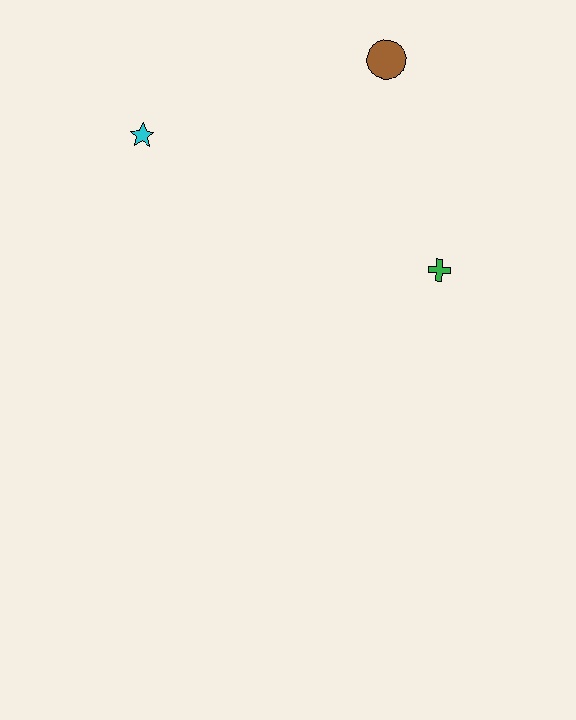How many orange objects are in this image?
There are no orange objects.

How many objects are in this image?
There are 3 objects.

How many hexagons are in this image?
There are no hexagons.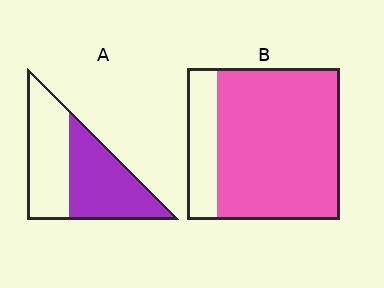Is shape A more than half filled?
Roughly half.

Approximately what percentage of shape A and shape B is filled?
A is approximately 55% and B is approximately 80%.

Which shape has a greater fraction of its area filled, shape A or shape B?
Shape B.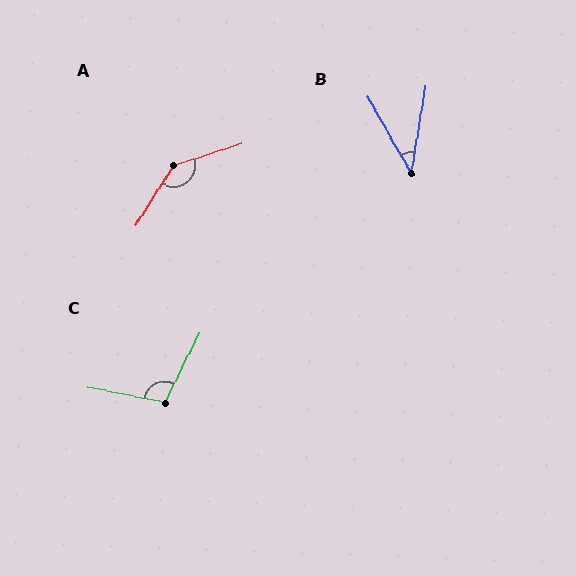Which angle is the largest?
A, at approximately 140 degrees.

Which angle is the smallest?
B, at approximately 39 degrees.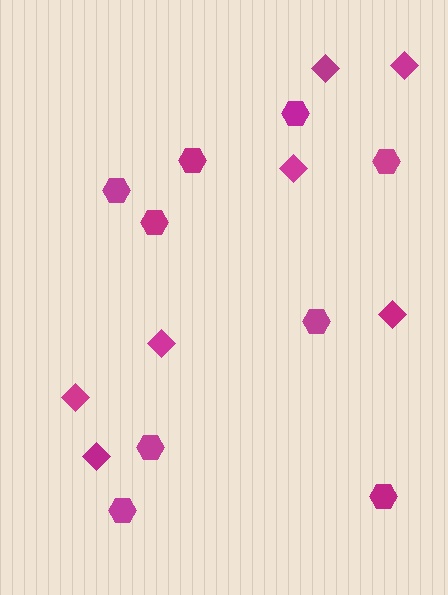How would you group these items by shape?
There are 2 groups: one group of hexagons (9) and one group of diamonds (7).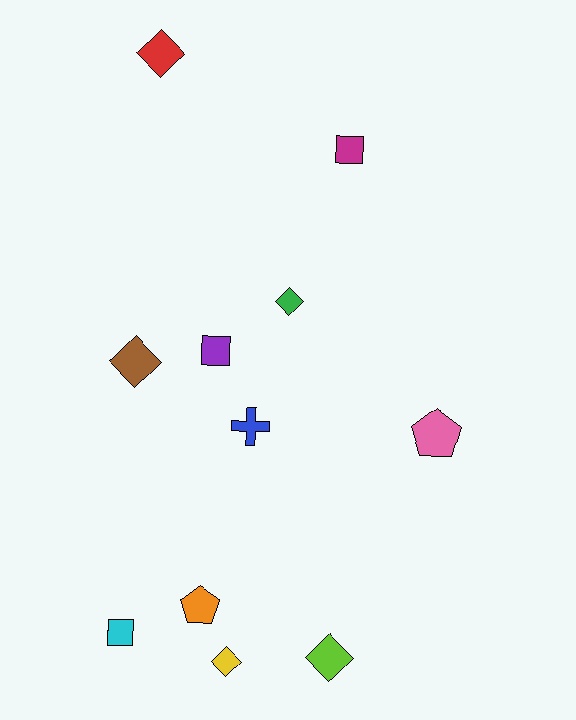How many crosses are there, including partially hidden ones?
There is 1 cross.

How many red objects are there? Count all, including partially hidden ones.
There is 1 red object.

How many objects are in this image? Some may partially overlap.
There are 11 objects.